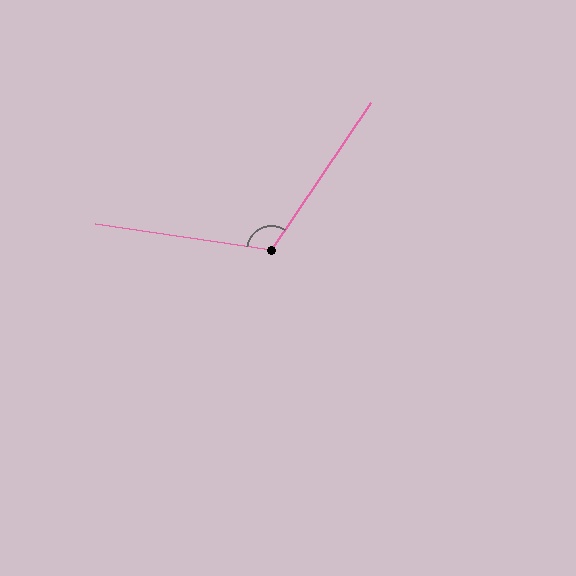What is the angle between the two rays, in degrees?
Approximately 115 degrees.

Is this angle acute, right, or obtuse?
It is obtuse.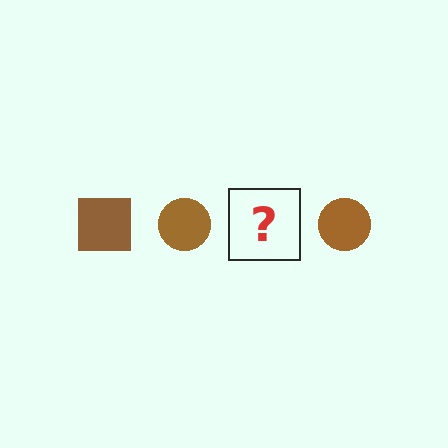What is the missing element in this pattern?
The missing element is a brown square.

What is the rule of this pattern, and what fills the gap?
The rule is that the pattern cycles through square, circle shapes in brown. The gap should be filled with a brown square.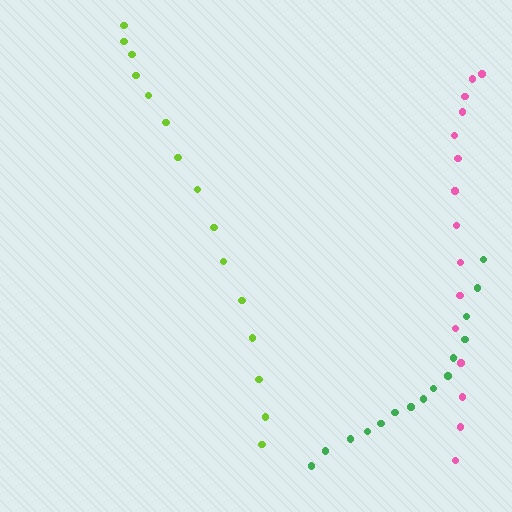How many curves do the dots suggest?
There are 3 distinct paths.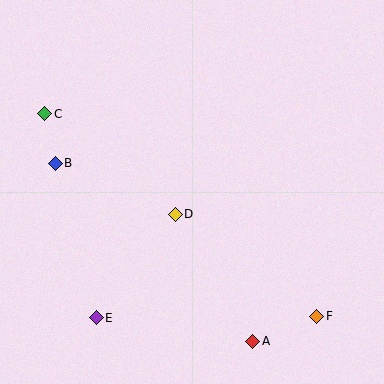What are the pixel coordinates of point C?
Point C is at (45, 114).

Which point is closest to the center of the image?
Point D at (175, 214) is closest to the center.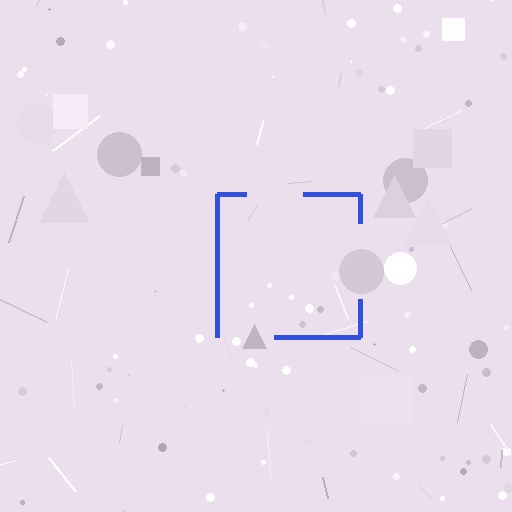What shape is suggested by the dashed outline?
The dashed outline suggests a square.